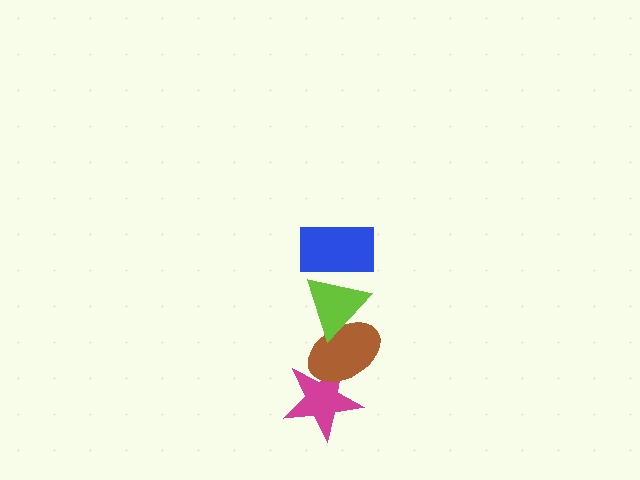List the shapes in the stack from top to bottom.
From top to bottom: the blue rectangle, the lime triangle, the brown ellipse, the magenta star.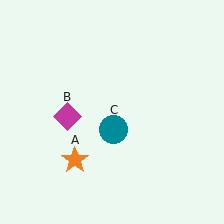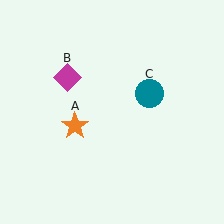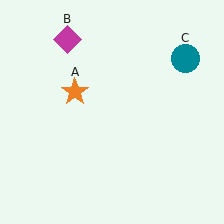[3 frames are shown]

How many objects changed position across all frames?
3 objects changed position: orange star (object A), magenta diamond (object B), teal circle (object C).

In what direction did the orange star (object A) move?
The orange star (object A) moved up.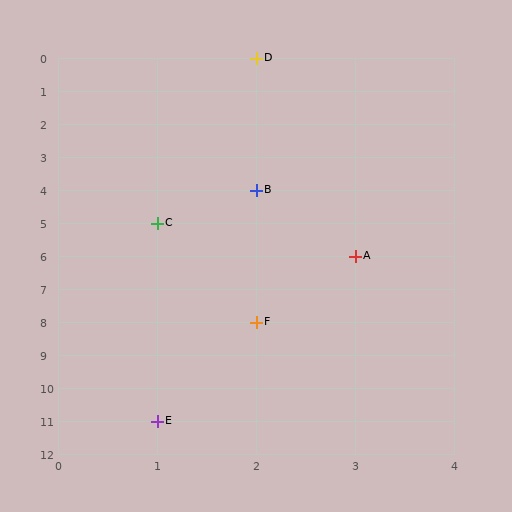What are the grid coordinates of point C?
Point C is at grid coordinates (1, 5).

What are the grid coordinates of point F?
Point F is at grid coordinates (2, 8).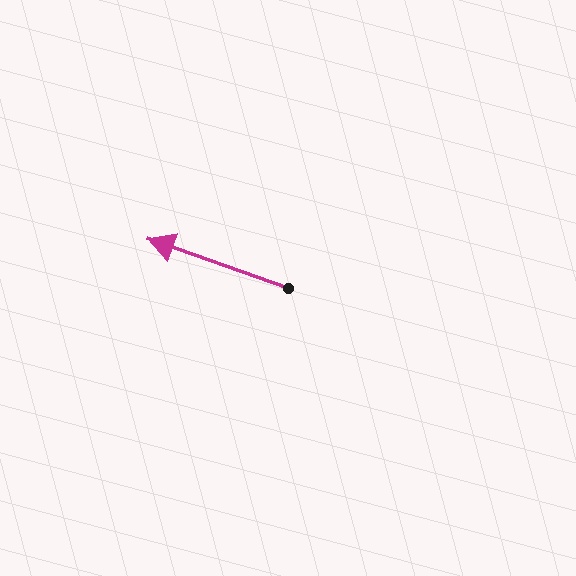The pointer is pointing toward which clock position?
Roughly 10 o'clock.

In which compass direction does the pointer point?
West.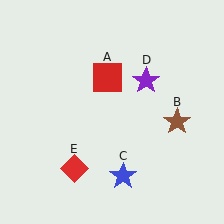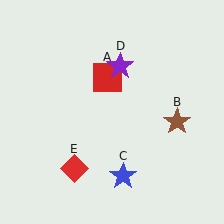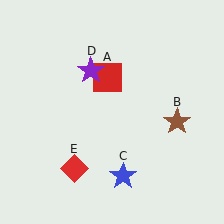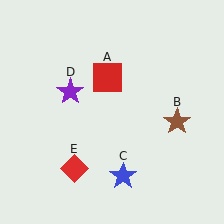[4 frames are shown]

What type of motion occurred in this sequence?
The purple star (object D) rotated counterclockwise around the center of the scene.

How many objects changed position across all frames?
1 object changed position: purple star (object D).